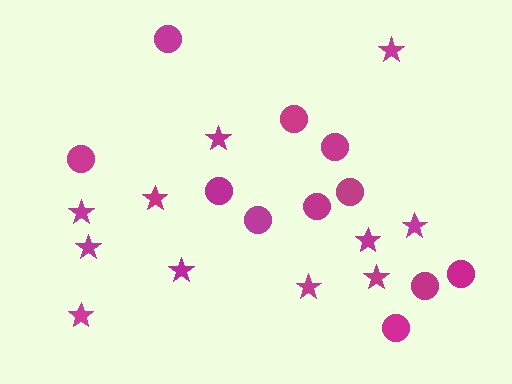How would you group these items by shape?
There are 2 groups: one group of circles (11) and one group of stars (11).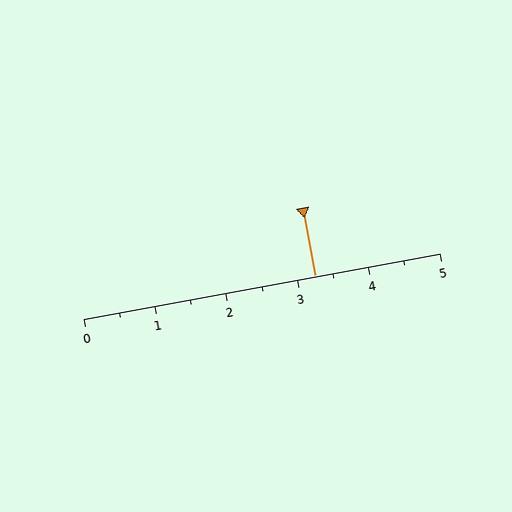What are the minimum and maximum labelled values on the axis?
The axis runs from 0 to 5.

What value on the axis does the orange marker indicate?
The marker indicates approximately 3.2.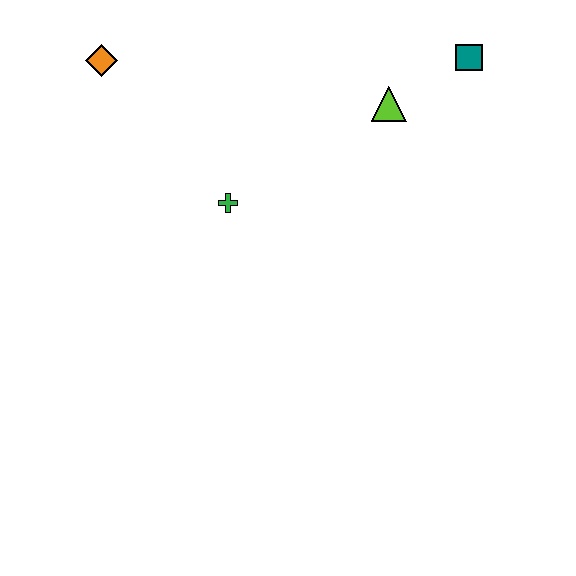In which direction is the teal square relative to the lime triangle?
The teal square is to the right of the lime triangle.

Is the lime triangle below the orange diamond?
Yes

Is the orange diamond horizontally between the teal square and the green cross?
No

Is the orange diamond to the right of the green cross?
No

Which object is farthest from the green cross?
The teal square is farthest from the green cross.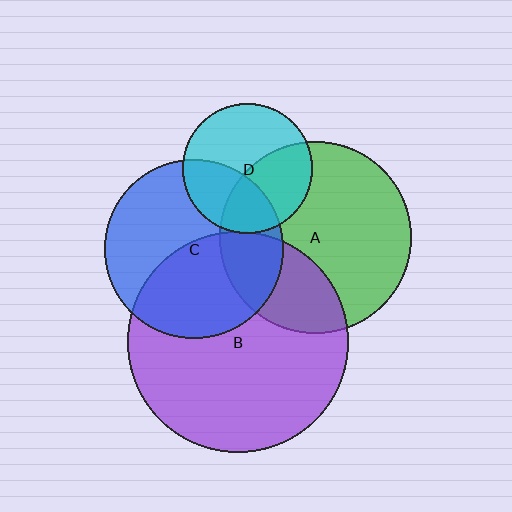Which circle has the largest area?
Circle B (purple).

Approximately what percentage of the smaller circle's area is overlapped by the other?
Approximately 35%.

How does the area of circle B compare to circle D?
Approximately 2.9 times.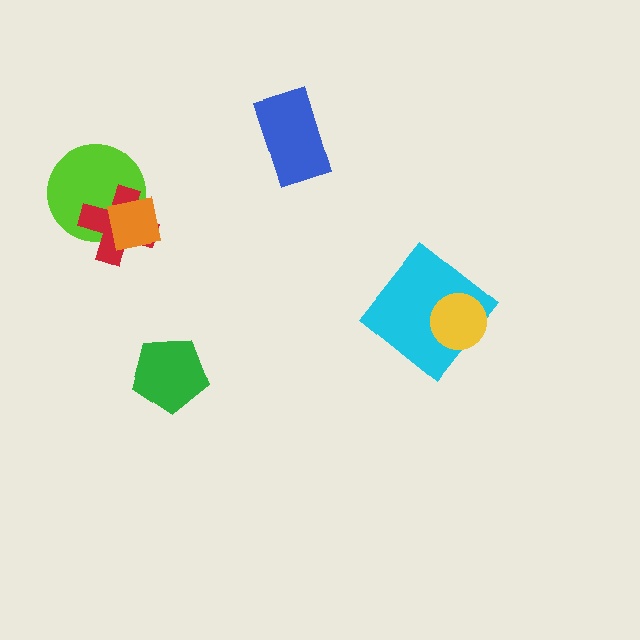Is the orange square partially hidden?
No, no other shape covers it.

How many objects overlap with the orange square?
2 objects overlap with the orange square.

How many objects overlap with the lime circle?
2 objects overlap with the lime circle.